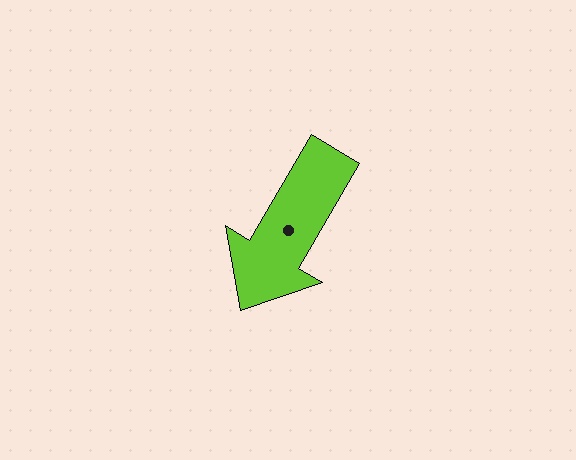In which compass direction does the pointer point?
Southwest.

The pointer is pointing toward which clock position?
Roughly 7 o'clock.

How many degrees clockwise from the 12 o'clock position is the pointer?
Approximately 210 degrees.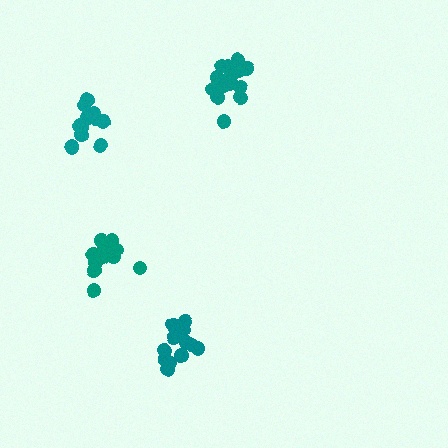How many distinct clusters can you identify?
There are 4 distinct clusters.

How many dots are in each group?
Group 1: 12 dots, Group 2: 11 dots, Group 3: 15 dots, Group 4: 13 dots (51 total).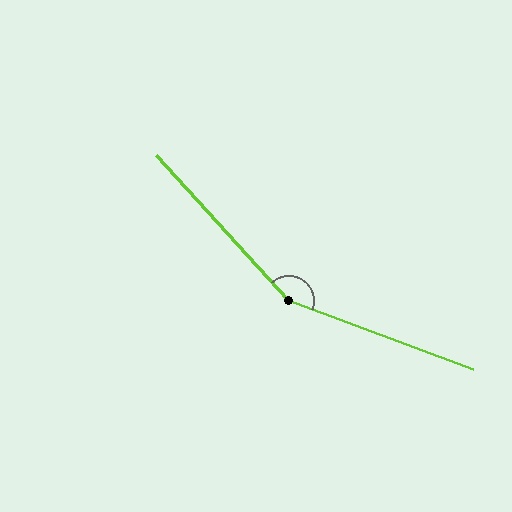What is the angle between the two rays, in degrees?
Approximately 153 degrees.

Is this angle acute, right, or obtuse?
It is obtuse.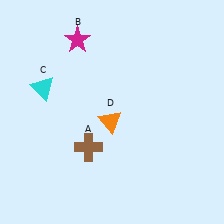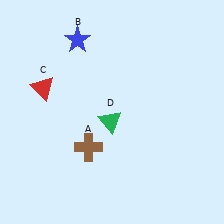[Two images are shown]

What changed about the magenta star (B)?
In Image 1, B is magenta. In Image 2, it changed to blue.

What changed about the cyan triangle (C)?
In Image 1, C is cyan. In Image 2, it changed to red.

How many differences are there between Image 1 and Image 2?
There are 3 differences between the two images.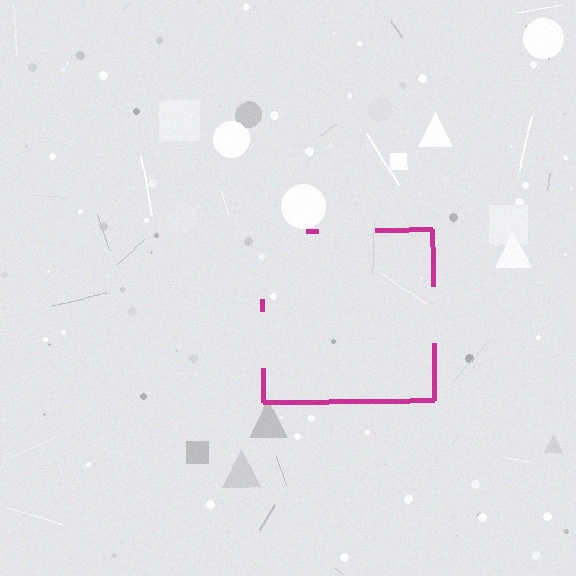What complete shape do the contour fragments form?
The contour fragments form a square.